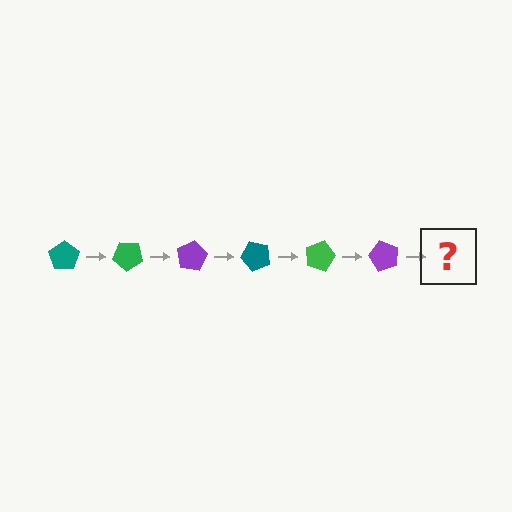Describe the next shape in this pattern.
It should be a teal pentagon, rotated 240 degrees from the start.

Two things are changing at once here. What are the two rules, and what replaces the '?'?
The two rules are that it rotates 40 degrees each step and the color cycles through teal, green, and purple. The '?' should be a teal pentagon, rotated 240 degrees from the start.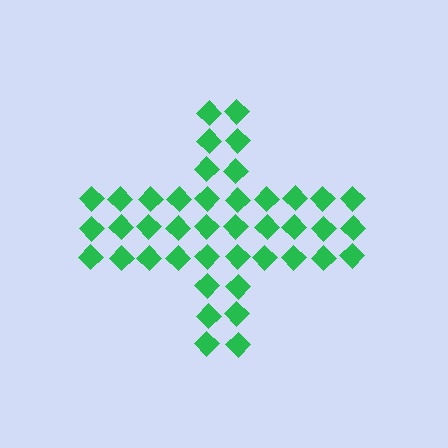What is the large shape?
The large shape is a cross.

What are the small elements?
The small elements are diamonds.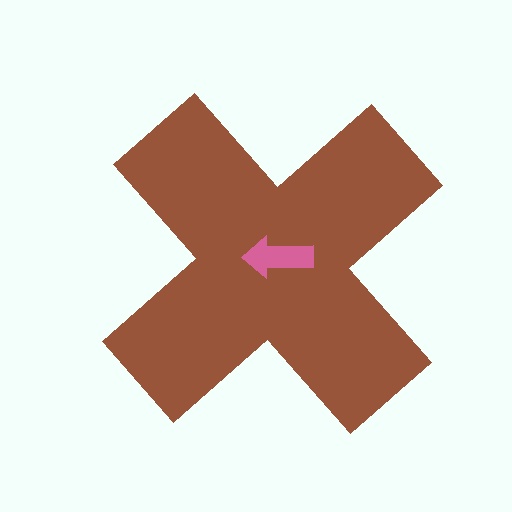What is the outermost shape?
The brown cross.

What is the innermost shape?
The pink arrow.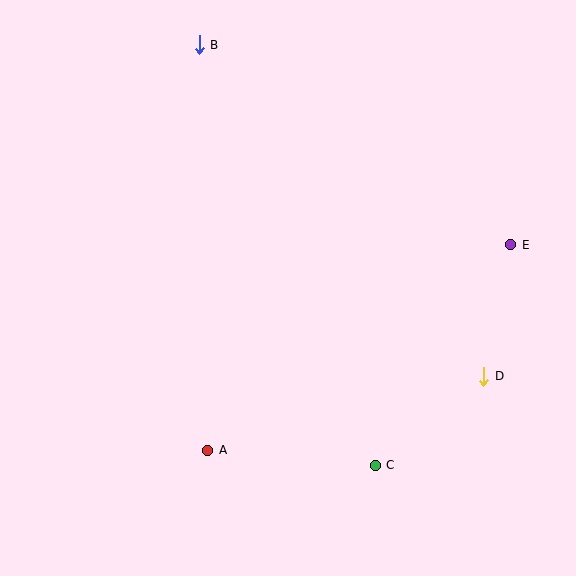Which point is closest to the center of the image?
Point A at (208, 450) is closest to the center.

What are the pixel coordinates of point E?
Point E is at (511, 245).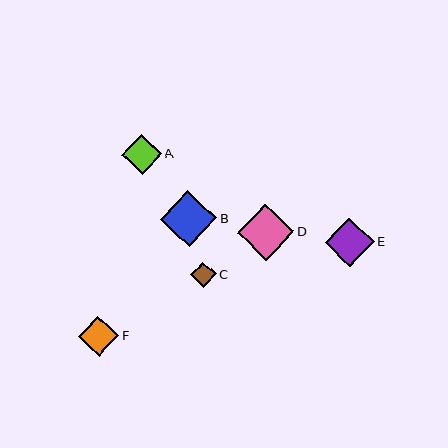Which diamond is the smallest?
Diamond C is the smallest with a size of approximately 25 pixels.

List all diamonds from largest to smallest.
From largest to smallest: B, D, E, F, A, C.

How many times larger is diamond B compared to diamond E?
Diamond B is approximately 1.2 times the size of diamond E.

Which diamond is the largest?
Diamond B is the largest with a size of approximately 56 pixels.